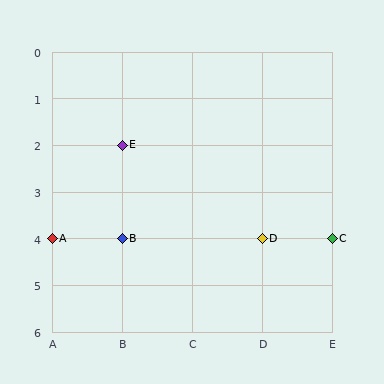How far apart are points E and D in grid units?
Points E and D are 2 columns and 2 rows apart (about 2.8 grid units diagonally).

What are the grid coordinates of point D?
Point D is at grid coordinates (D, 4).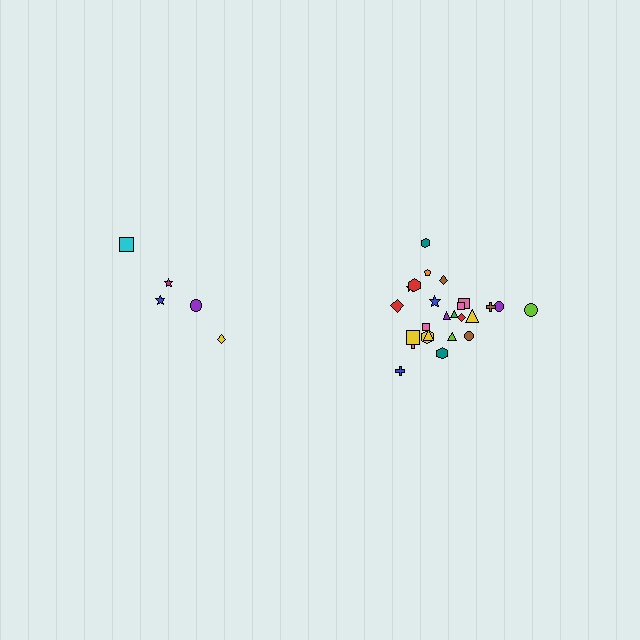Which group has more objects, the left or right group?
The right group.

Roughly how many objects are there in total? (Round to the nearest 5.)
Roughly 30 objects in total.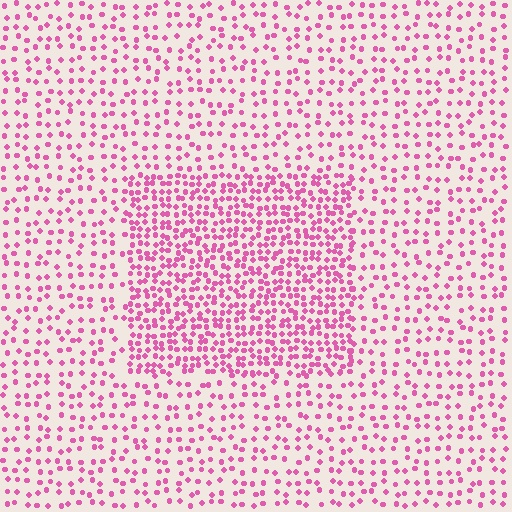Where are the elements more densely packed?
The elements are more densely packed inside the rectangle boundary.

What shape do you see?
I see a rectangle.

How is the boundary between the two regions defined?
The boundary is defined by a change in element density (approximately 2.1x ratio). All elements are the same color, size, and shape.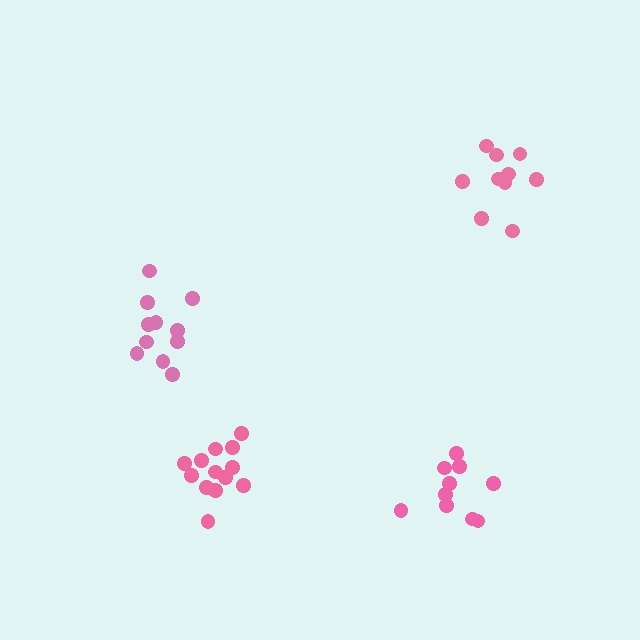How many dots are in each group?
Group 1: 13 dots, Group 2: 10 dots, Group 3: 10 dots, Group 4: 11 dots (44 total).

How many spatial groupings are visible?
There are 4 spatial groupings.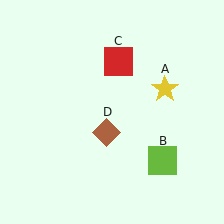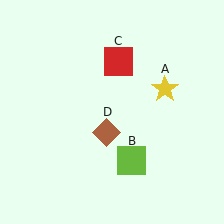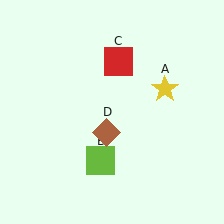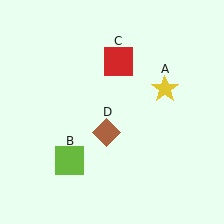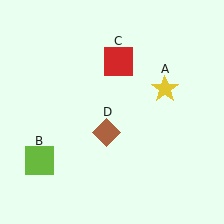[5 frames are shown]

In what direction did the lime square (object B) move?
The lime square (object B) moved left.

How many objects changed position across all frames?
1 object changed position: lime square (object B).